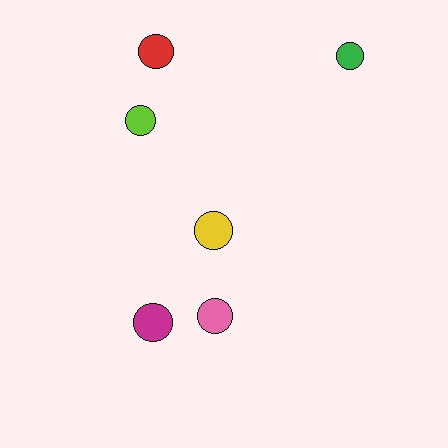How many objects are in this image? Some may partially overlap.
There are 6 objects.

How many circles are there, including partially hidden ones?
There are 6 circles.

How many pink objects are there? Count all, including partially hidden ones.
There is 1 pink object.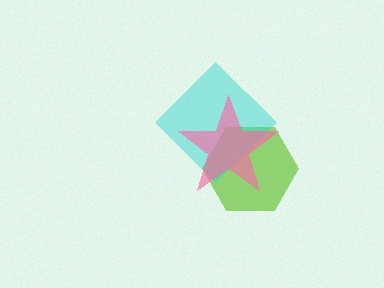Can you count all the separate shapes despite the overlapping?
Yes, there are 3 separate shapes.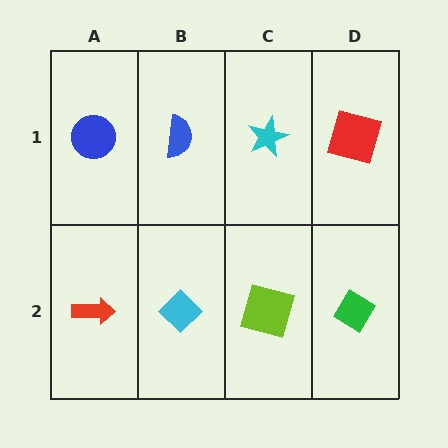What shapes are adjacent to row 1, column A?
A red arrow (row 2, column A), a blue semicircle (row 1, column B).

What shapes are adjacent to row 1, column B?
A cyan diamond (row 2, column B), a blue circle (row 1, column A), a cyan star (row 1, column C).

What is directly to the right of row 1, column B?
A cyan star.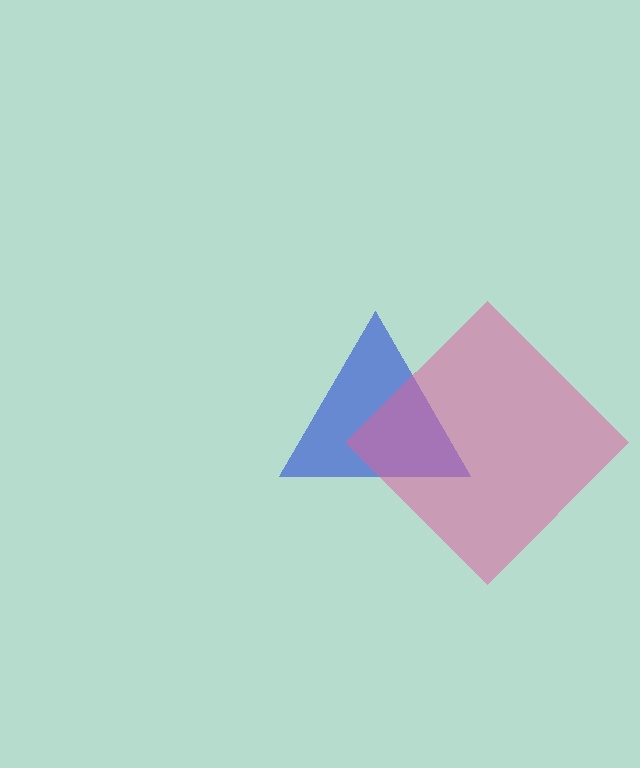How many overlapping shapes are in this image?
There are 2 overlapping shapes in the image.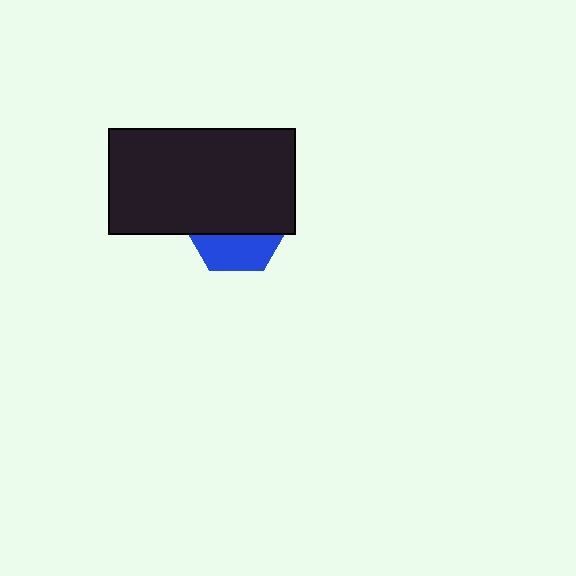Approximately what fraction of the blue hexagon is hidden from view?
Roughly 66% of the blue hexagon is hidden behind the black rectangle.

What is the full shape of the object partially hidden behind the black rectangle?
The partially hidden object is a blue hexagon.